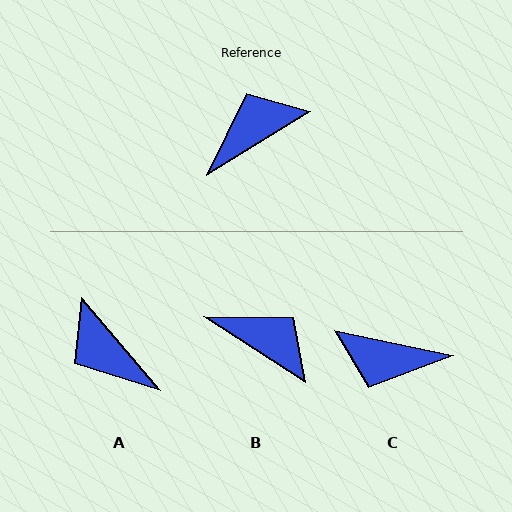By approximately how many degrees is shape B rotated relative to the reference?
Approximately 64 degrees clockwise.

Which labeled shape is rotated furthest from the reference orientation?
C, about 136 degrees away.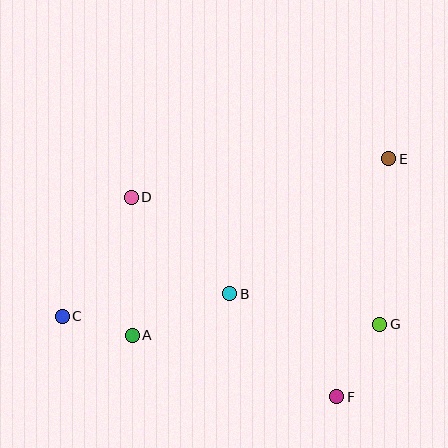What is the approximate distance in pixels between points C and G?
The distance between C and G is approximately 317 pixels.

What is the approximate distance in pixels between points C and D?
The distance between C and D is approximately 137 pixels.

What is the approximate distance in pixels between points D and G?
The distance between D and G is approximately 279 pixels.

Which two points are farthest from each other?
Points C and E are farthest from each other.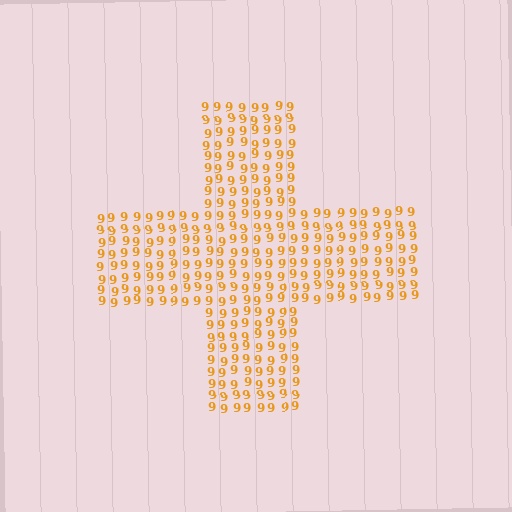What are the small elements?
The small elements are digit 9's.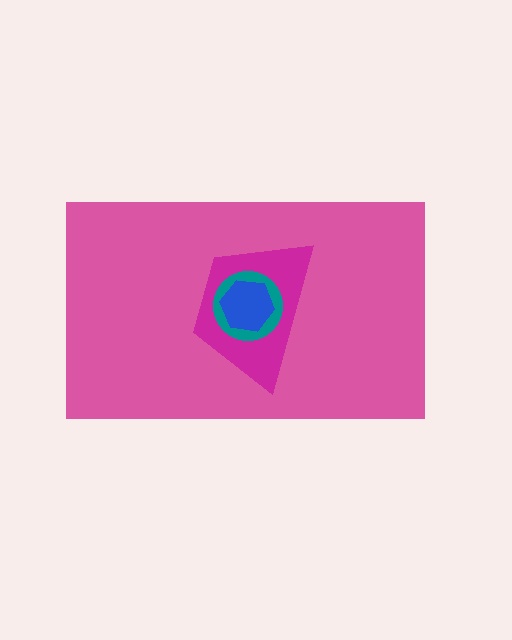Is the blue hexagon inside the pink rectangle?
Yes.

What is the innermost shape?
The blue hexagon.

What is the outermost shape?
The pink rectangle.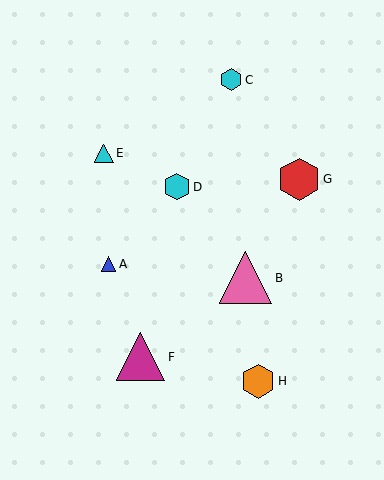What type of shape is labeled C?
Shape C is a cyan hexagon.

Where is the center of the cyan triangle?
The center of the cyan triangle is at (104, 153).